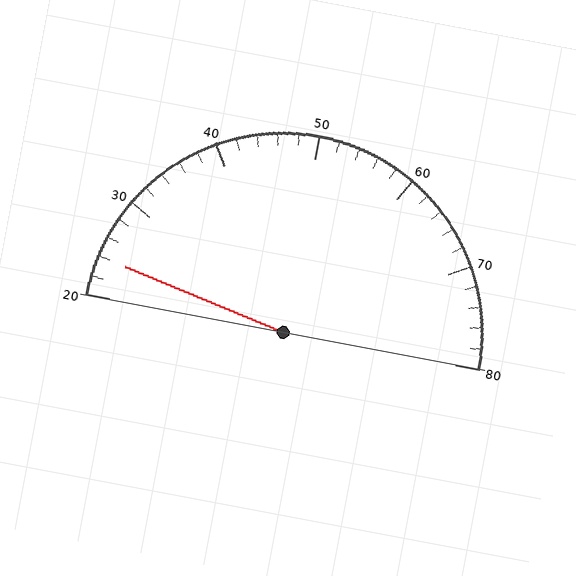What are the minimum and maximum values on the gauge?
The gauge ranges from 20 to 80.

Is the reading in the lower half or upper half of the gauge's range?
The reading is in the lower half of the range (20 to 80).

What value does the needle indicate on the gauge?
The needle indicates approximately 24.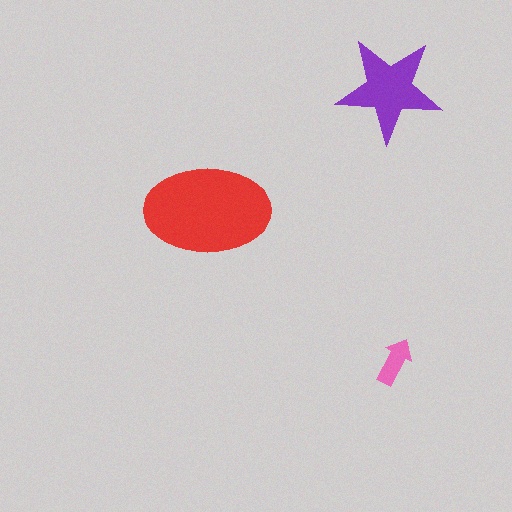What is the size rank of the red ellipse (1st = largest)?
1st.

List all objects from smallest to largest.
The pink arrow, the purple star, the red ellipse.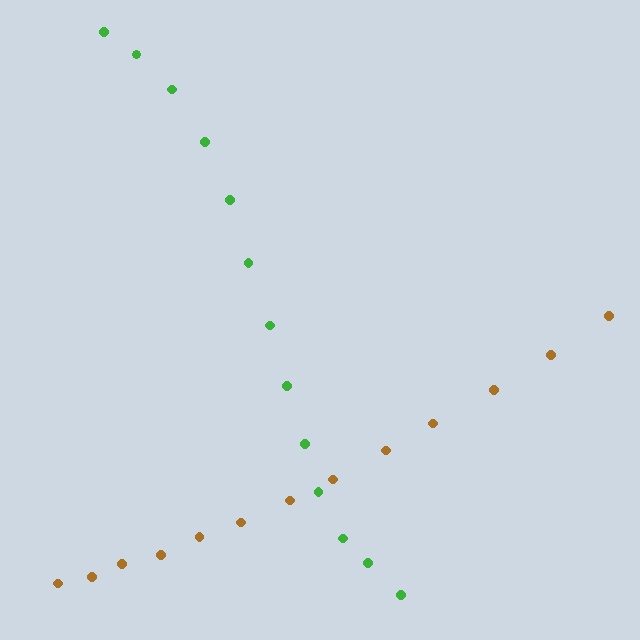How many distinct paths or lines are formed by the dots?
There are 2 distinct paths.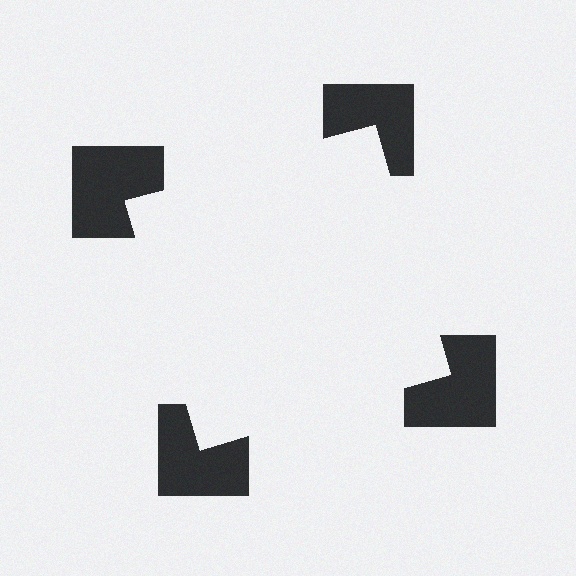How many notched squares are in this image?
There are 4 — one at each vertex of the illusory square.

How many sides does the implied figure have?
4 sides.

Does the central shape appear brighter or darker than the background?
It typically appears slightly brighter than the background, even though no actual brightness change is drawn.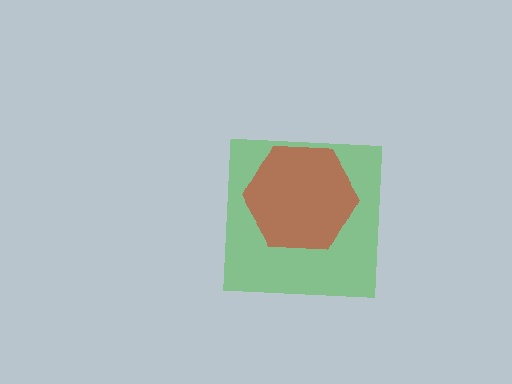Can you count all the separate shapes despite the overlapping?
Yes, there are 2 separate shapes.